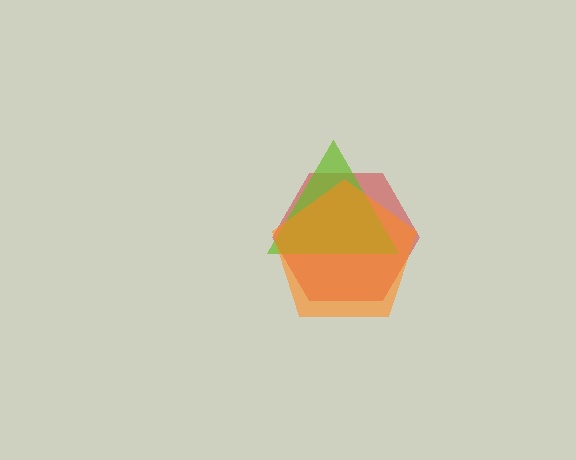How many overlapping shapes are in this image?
There are 3 overlapping shapes in the image.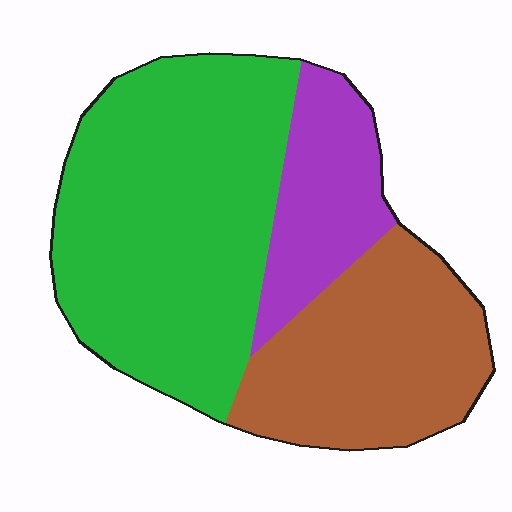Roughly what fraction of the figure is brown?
Brown takes up between a quarter and a half of the figure.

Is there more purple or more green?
Green.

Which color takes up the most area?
Green, at roughly 50%.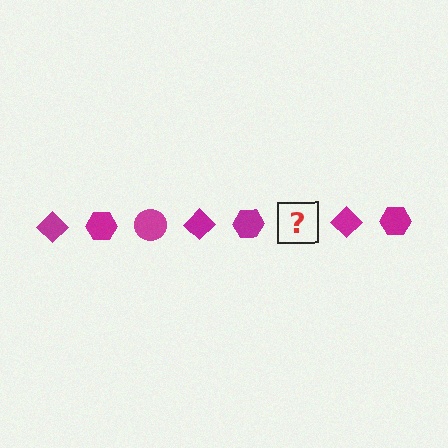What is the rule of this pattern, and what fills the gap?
The rule is that the pattern cycles through diamond, hexagon, circle shapes in magenta. The gap should be filled with a magenta circle.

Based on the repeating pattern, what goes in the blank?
The blank should be a magenta circle.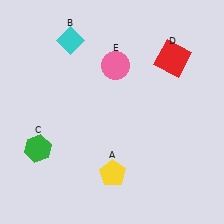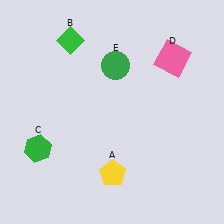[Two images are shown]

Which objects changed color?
B changed from cyan to green. D changed from red to pink. E changed from pink to green.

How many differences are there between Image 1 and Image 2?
There are 3 differences between the two images.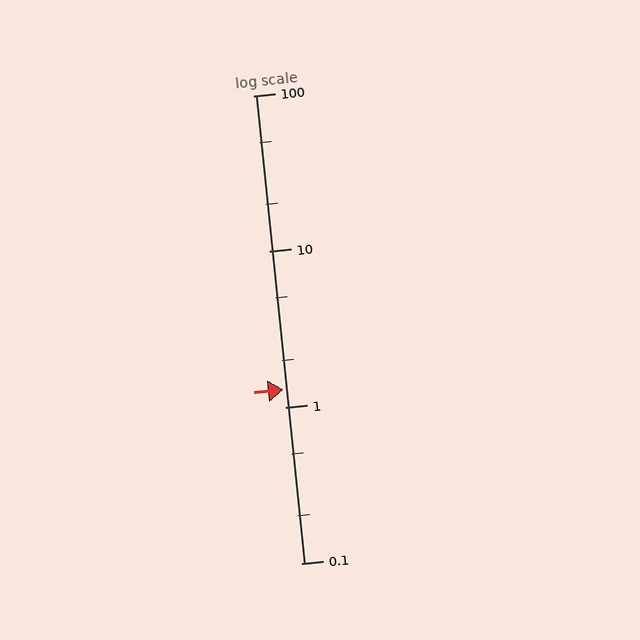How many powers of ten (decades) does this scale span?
The scale spans 3 decades, from 0.1 to 100.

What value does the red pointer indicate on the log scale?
The pointer indicates approximately 1.3.